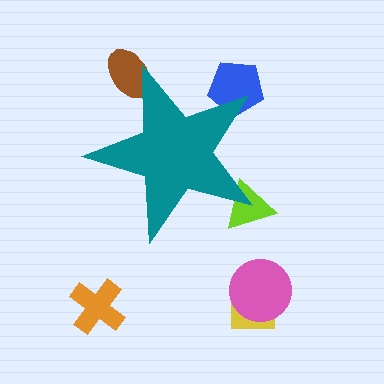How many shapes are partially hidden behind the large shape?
3 shapes are partially hidden.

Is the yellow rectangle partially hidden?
No, the yellow rectangle is fully visible.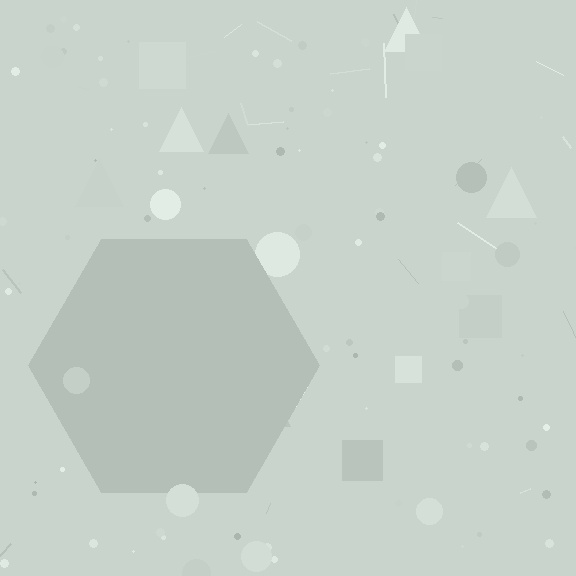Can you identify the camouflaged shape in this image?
The camouflaged shape is a hexagon.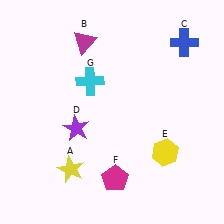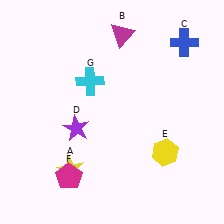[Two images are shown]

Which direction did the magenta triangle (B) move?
The magenta triangle (B) moved right.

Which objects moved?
The objects that moved are: the magenta triangle (B), the magenta pentagon (F).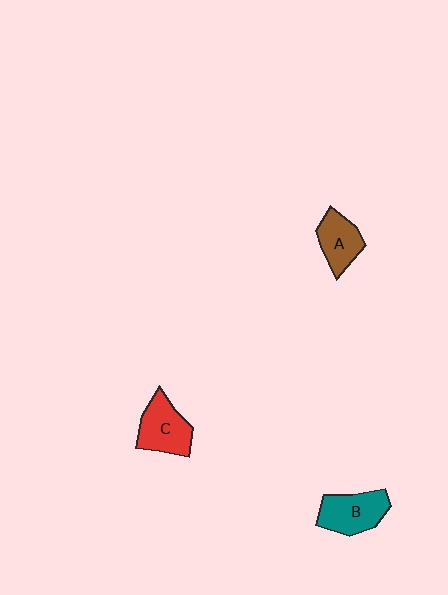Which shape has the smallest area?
Shape A (brown).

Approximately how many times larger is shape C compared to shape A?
Approximately 1.2 times.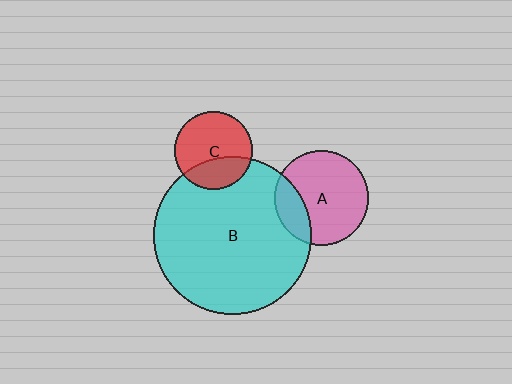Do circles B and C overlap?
Yes.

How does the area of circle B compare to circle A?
Approximately 2.8 times.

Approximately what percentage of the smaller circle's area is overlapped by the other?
Approximately 35%.